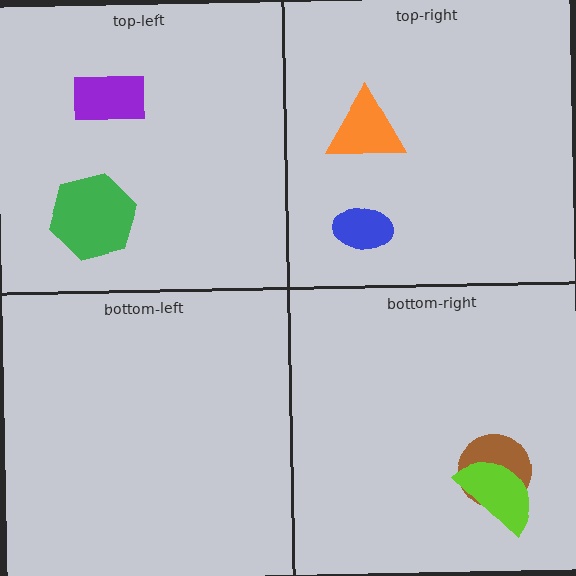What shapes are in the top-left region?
The purple rectangle, the green hexagon.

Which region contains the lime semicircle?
The bottom-right region.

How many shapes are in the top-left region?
2.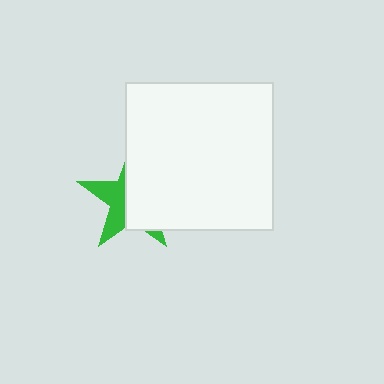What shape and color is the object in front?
The object in front is a white square.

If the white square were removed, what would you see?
You would see the complete green star.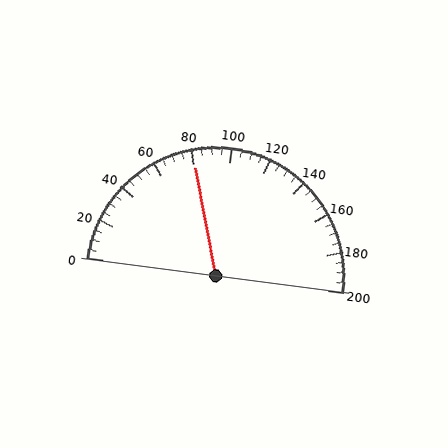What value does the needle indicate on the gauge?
The needle indicates approximately 80.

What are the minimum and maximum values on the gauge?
The gauge ranges from 0 to 200.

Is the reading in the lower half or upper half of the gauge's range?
The reading is in the lower half of the range (0 to 200).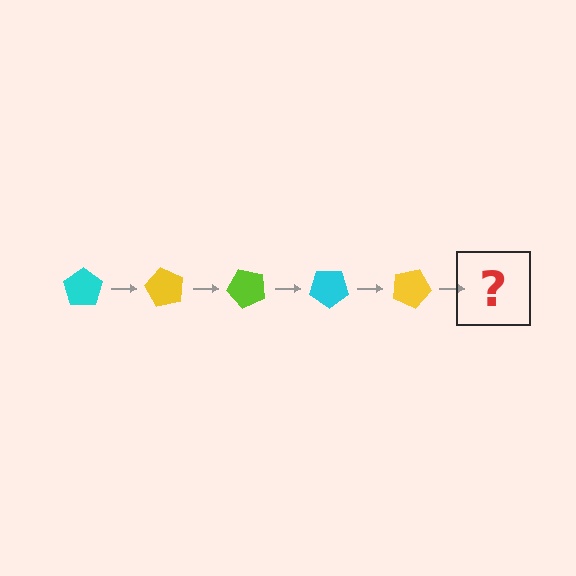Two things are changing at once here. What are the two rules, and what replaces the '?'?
The two rules are that it rotates 60 degrees each step and the color cycles through cyan, yellow, and lime. The '?' should be a lime pentagon, rotated 300 degrees from the start.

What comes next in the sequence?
The next element should be a lime pentagon, rotated 300 degrees from the start.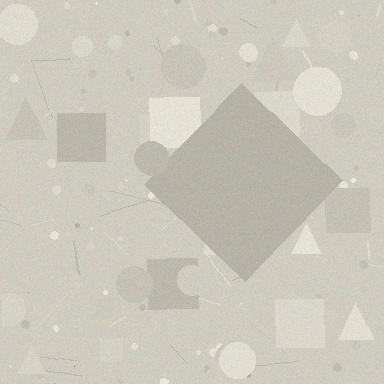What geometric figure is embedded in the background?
A diamond is embedded in the background.